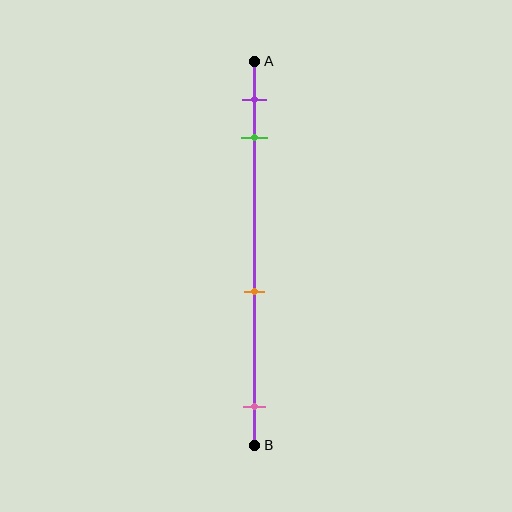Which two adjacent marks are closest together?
The purple and green marks are the closest adjacent pair.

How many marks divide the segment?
There are 4 marks dividing the segment.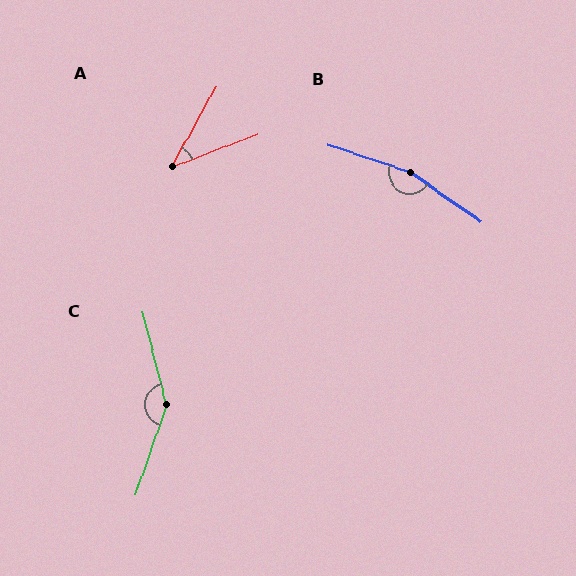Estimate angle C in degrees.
Approximately 146 degrees.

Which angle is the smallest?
A, at approximately 40 degrees.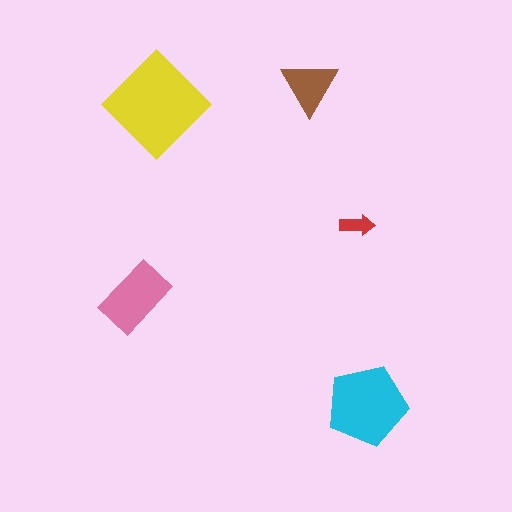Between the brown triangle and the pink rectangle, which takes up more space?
The pink rectangle.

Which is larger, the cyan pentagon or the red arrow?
The cyan pentagon.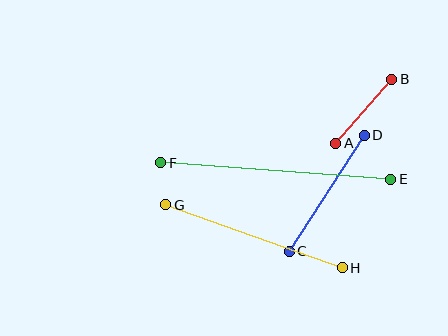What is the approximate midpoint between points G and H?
The midpoint is at approximately (254, 236) pixels.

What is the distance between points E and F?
The distance is approximately 230 pixels.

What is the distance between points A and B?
The distance is approximately 85 pixels.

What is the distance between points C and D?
The distance is approximately 138 pixels.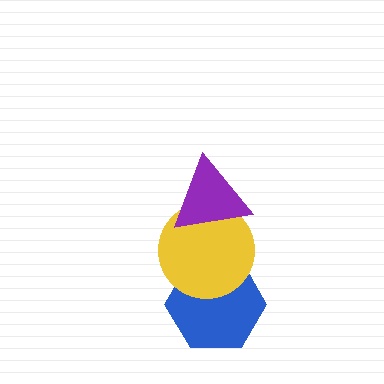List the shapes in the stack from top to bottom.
From top to bottom: the purple triangle, the yellow circle, the blue hexagon.